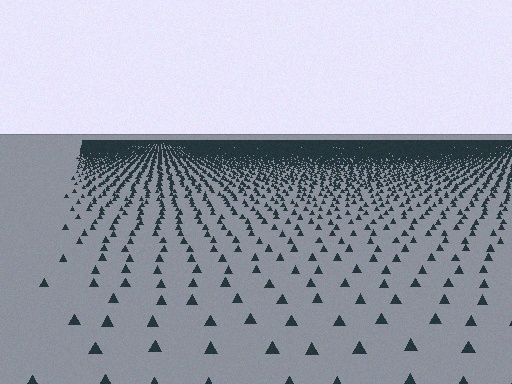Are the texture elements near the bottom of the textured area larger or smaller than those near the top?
Larger. Near the bottom, elements are closer to the viewer and appear at a bigger on-screen size.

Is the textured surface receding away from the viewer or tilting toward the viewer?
The surface is receding away from the viewer. Texture elements get smaller and denser toward the top.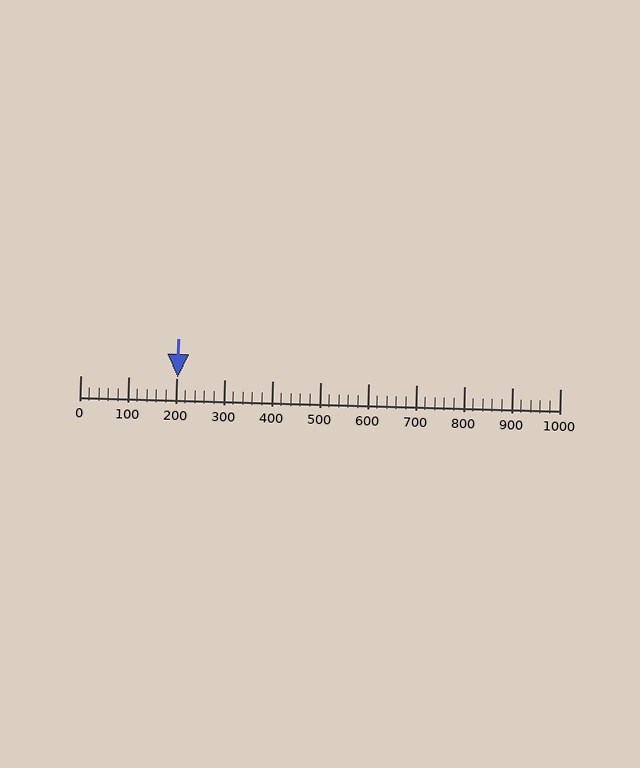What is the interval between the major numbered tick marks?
The major tick marks are spaced 100 units apart.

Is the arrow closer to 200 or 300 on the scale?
The arrow is closer to 200.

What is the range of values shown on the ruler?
The ruler shows values from 0 to 1000.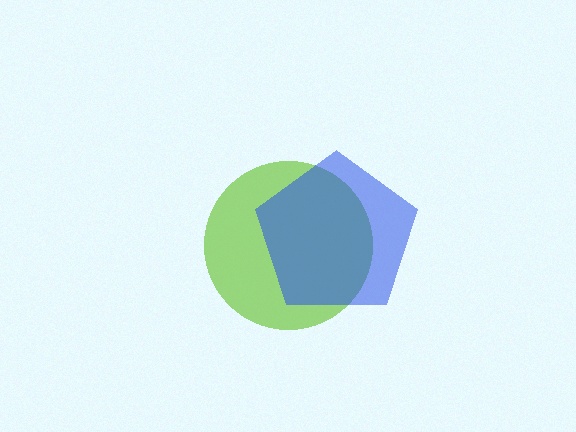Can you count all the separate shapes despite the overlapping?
Yes, there are 2 separate shapes.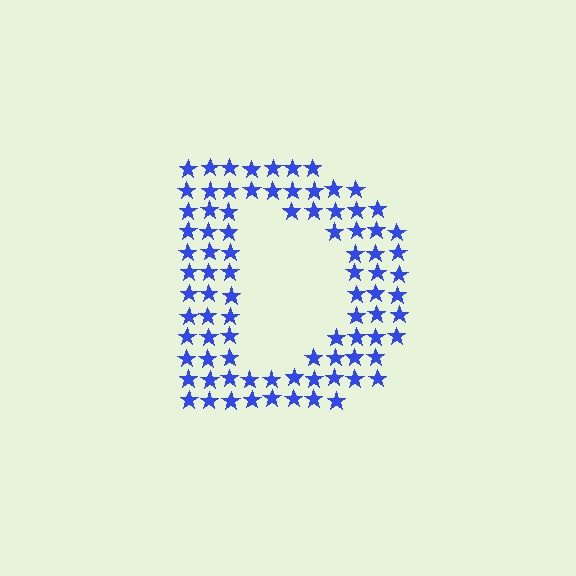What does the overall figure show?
The overall figure shows the letter D.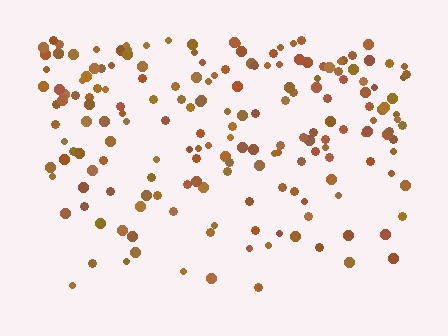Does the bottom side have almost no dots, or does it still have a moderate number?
Still a moderate number, just noticeably fewer than the top.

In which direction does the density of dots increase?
From bottom to top, with the top side densest.